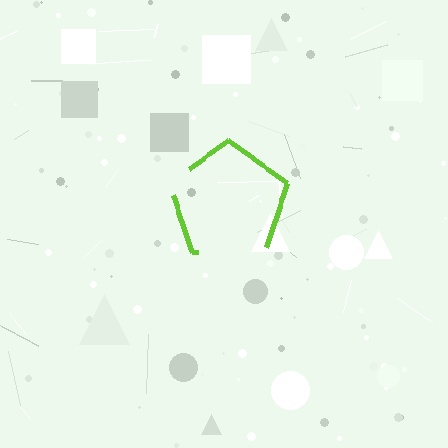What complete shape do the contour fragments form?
The contour fragments form a pentagon.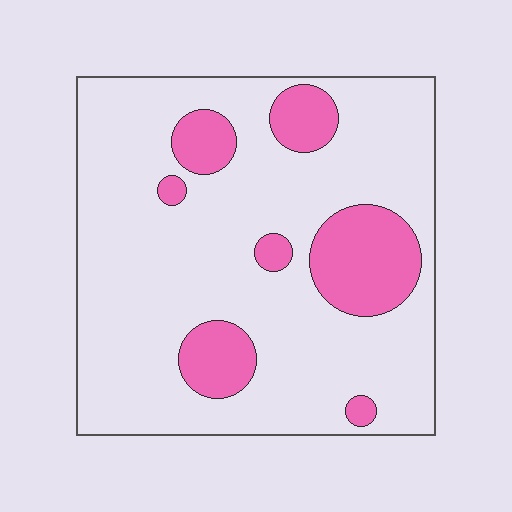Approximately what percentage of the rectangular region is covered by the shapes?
Approximately 20%.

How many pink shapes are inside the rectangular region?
7.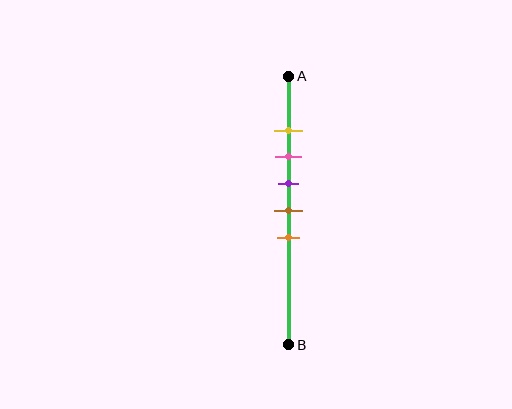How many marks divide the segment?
There are 5 marks dividing the segment.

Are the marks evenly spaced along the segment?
Yes, the marks are approximately evenly spaced.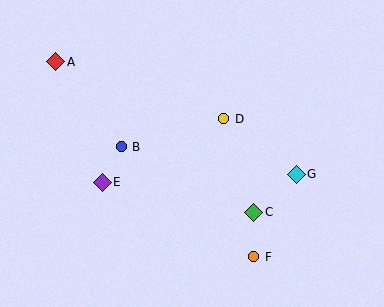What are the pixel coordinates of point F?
Point F is at (254, 257).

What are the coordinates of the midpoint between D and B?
The midpoint between D and B is at (172, 133).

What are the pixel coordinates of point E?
Point E is at (102, 182).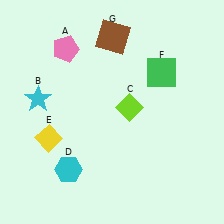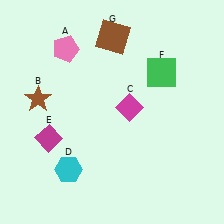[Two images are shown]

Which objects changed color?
B changed from cyan to brown. C changed from lime to magenta. E changed from yellow to magenta.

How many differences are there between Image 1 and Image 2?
There are 3 differences between the two images.